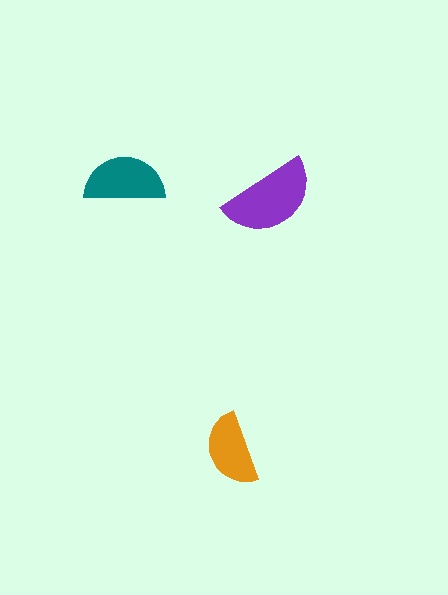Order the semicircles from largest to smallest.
the purple one, the teal one, the orange one.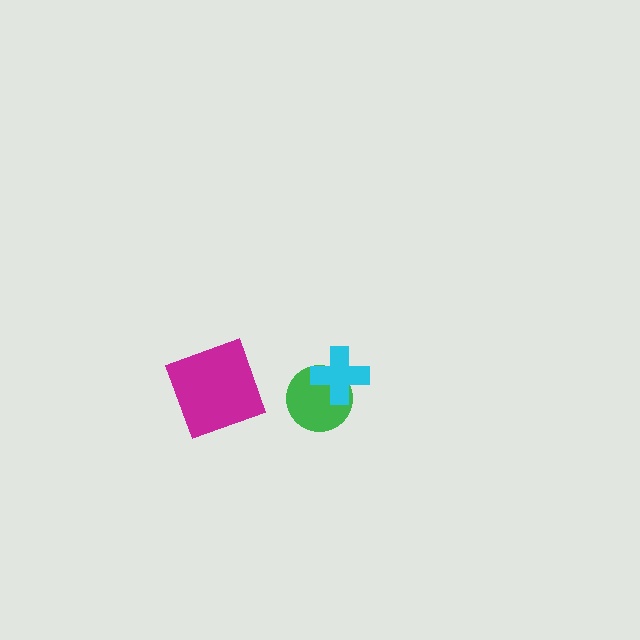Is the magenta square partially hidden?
No, no other shape covers it.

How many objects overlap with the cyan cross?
1 object overlaps with the cyan cross.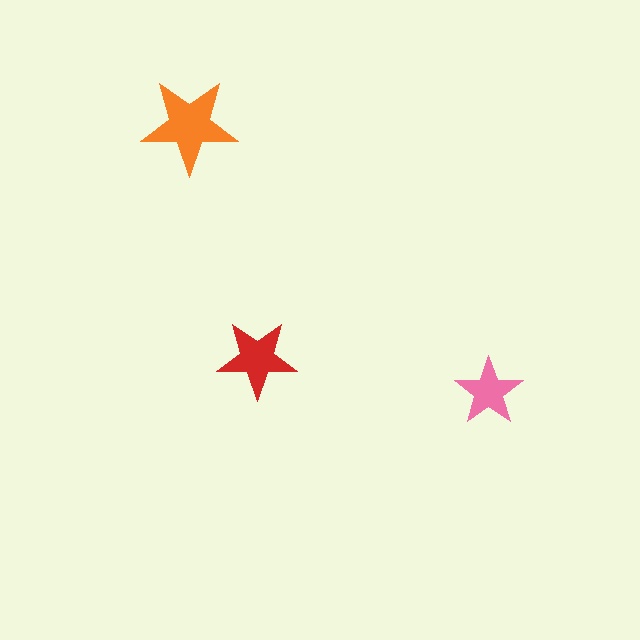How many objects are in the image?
There are 3 objects in the image.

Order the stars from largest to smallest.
the orange one, the red one, the pink one.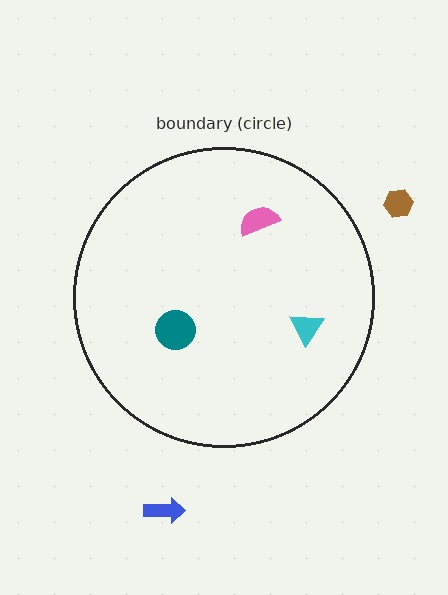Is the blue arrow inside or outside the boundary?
Outside.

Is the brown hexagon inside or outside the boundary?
Outside.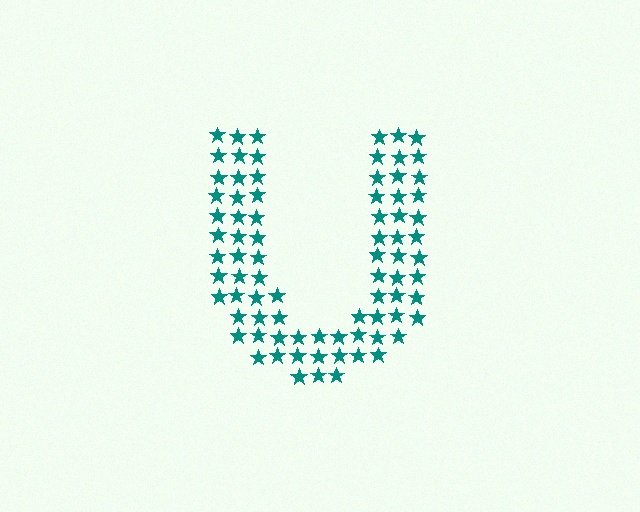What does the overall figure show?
The overall figure shows the letter U.